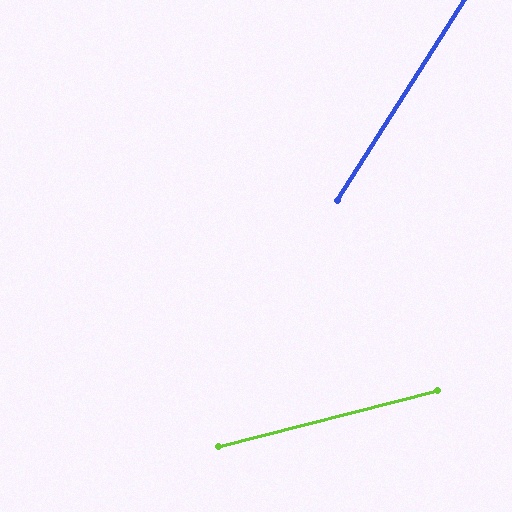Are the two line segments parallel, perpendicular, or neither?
Neither parallel nor perpendicular — they differ by about 43°.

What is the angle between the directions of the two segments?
Approximately 43 degrees.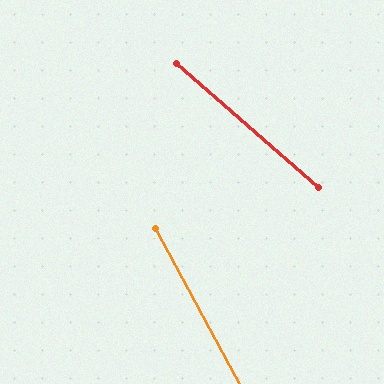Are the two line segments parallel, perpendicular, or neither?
Neither parallel nor perpendicular — they differ by about 20°.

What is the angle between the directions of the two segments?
Approximately 20 degrees.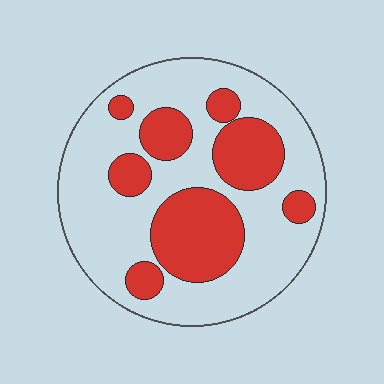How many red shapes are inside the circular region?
8.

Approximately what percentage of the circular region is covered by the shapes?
Approximately 35%.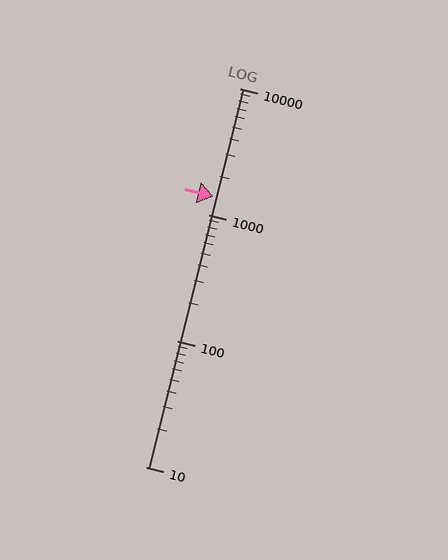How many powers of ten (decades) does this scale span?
The scale spans 3 decades, from 10 to 10000.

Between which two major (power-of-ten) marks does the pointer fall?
The pointer is between 1000 and 10000.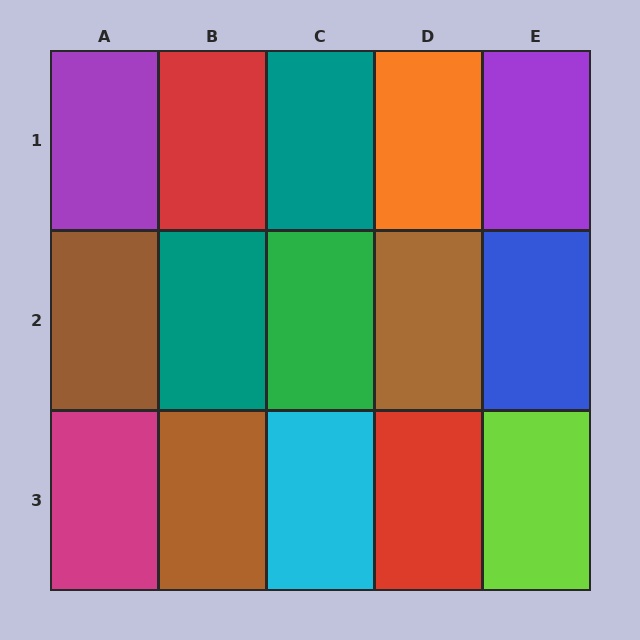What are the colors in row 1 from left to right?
Purple, red, teal, orange, purple.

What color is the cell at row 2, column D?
Brown.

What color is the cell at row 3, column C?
Cyan.